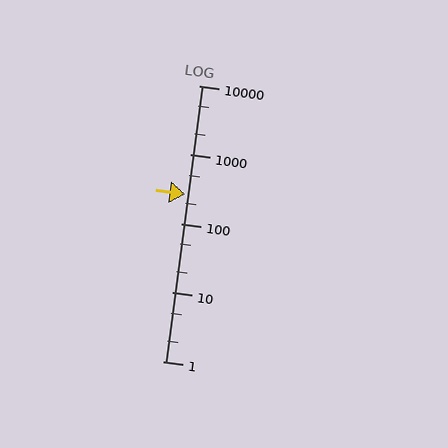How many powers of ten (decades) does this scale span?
The scale spans 4 decades, from 1 to 10000.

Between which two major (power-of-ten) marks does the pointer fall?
The pointer is between 100 and 1000.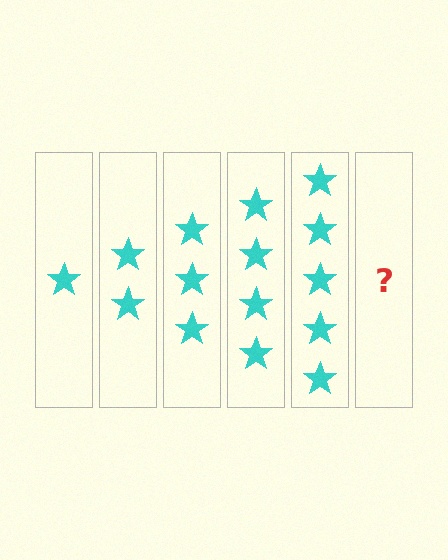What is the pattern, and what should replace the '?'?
The pattern is that each step adds one more star. The '?' should be 6 stars.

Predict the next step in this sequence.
The next step is 6 stars.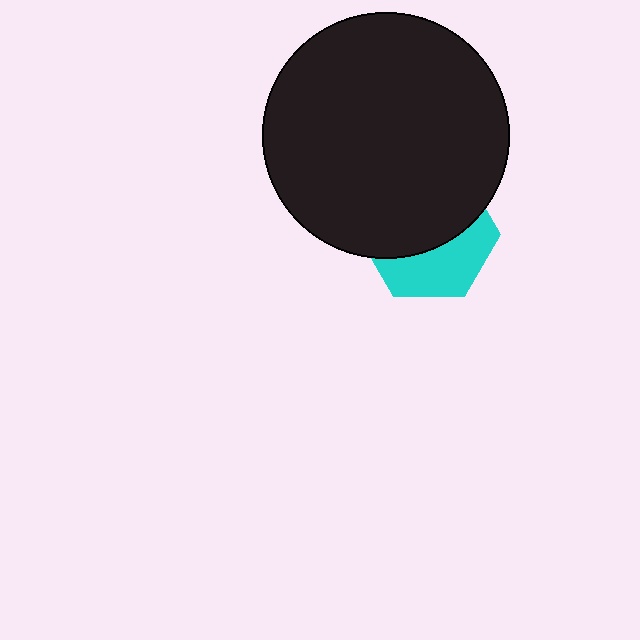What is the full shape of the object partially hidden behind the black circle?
The partially hidden object is a cyan hexagon.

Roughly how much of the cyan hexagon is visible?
A small part of it is visible (roughly 41%).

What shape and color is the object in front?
The object in front is a black circle.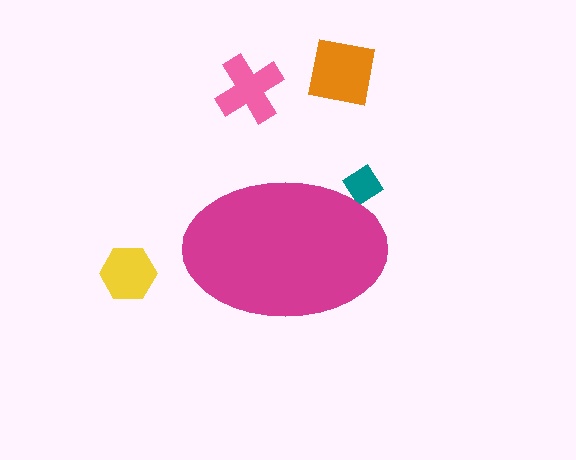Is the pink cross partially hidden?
No, the pink cross is fully visible.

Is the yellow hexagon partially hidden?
No, the yellow hexagon is fully visible.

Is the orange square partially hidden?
No, the orange square is fully visible.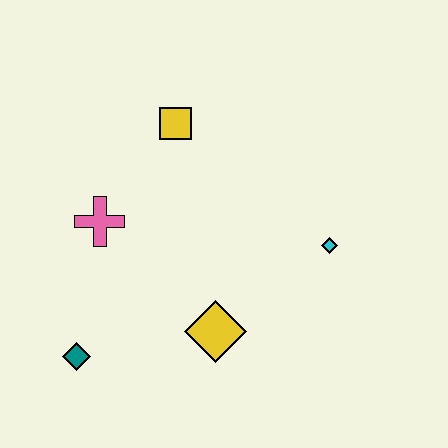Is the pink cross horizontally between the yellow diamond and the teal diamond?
Yes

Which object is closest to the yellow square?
The pink cross is closest to the yellow square.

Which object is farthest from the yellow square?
The teal diamond is farthest from the yellow square.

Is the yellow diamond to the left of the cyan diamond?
Yes